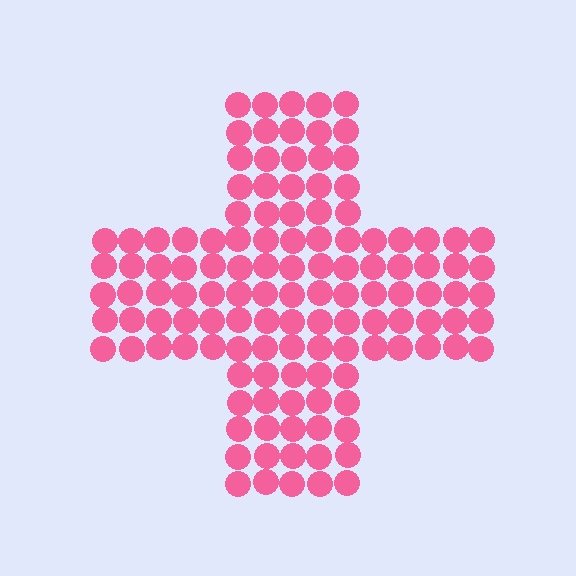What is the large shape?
The large shape is a cross.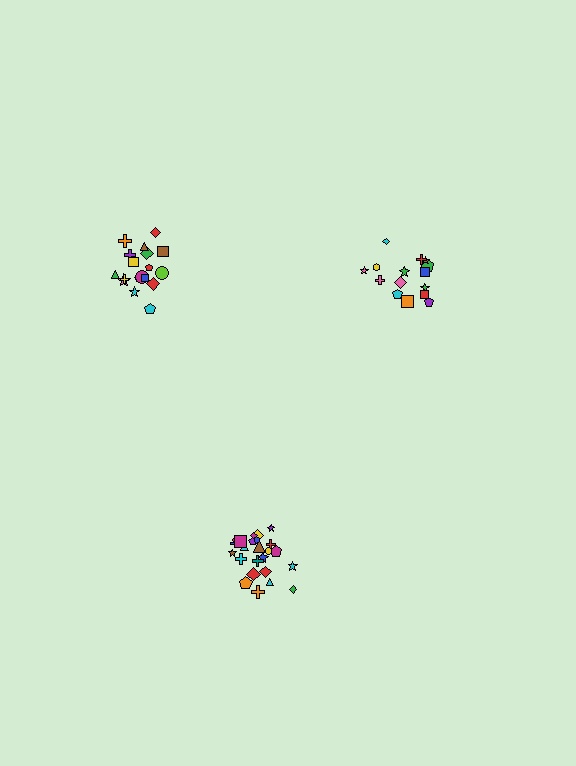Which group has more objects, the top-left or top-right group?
The top-left group.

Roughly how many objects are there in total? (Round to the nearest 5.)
Roughly 60 objects in total.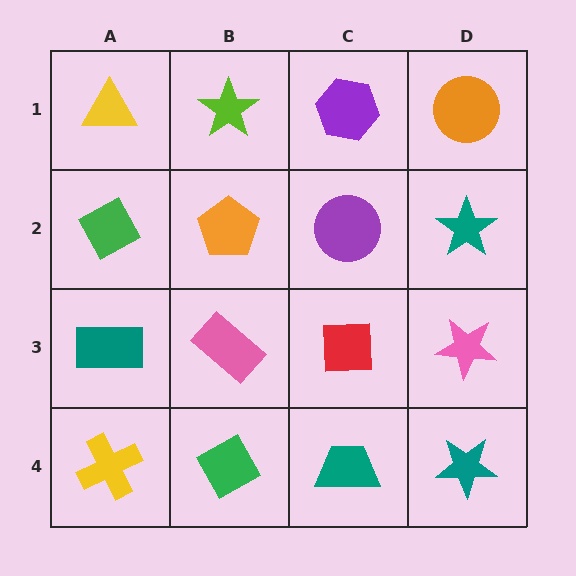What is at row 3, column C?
A red square.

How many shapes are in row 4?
4 shapes.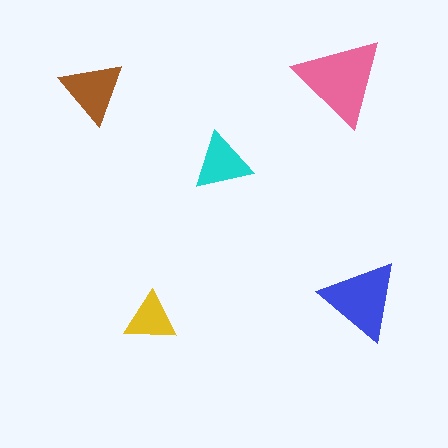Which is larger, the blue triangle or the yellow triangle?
The blue one.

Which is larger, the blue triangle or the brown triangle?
The blue one.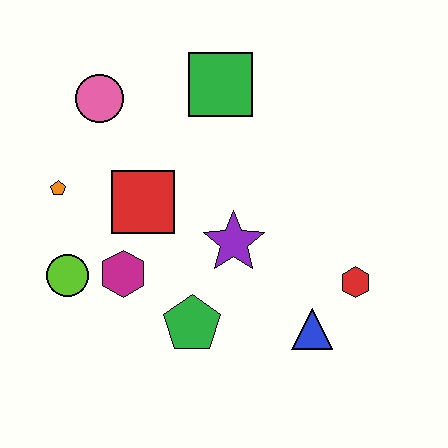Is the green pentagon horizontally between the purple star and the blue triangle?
No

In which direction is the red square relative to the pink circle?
The red square is below the pink circle.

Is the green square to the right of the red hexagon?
No